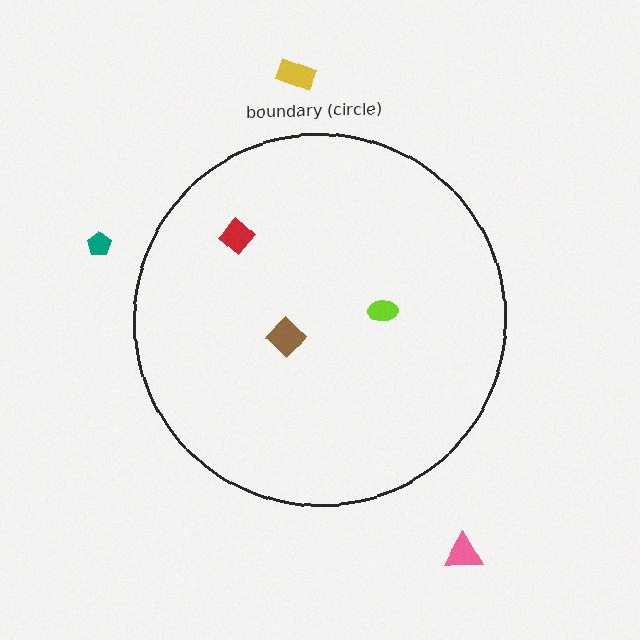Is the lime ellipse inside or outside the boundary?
Inside.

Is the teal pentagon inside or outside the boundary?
Outside.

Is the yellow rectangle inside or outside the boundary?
Outside.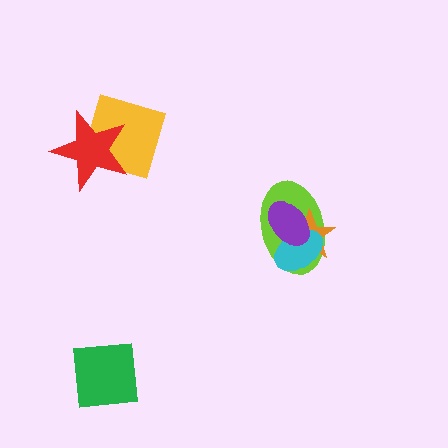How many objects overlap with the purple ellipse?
3 objects overlap with the purple ellipse.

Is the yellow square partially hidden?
Yes, it is partially covered by another shape.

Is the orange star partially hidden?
Yes, it is partially covered by another shape.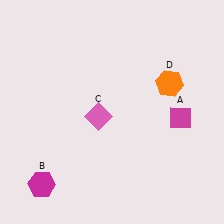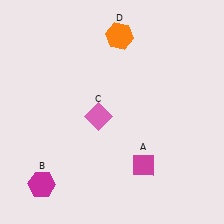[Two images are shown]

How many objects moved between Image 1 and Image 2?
2 objects moved between the two images.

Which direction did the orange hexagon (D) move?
The orange hexagon (D) moved left.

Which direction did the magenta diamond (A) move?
The magenta diamond (A) moved down.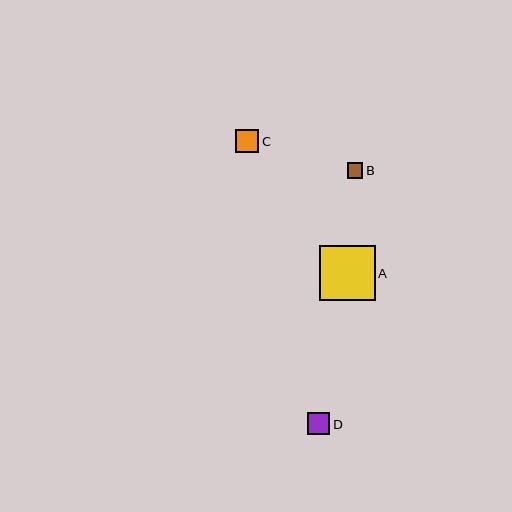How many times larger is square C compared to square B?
Square C is approximately 1.5 times the size of square B.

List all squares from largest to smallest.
From largest to smallest: A, C, D, B.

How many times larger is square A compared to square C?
Square A is approximately 2.4 times the size of square C.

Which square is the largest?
Square A is the largest with a size of approximately 56 pixels.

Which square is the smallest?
Square B is the smallest with a size of approximately 15 pixels.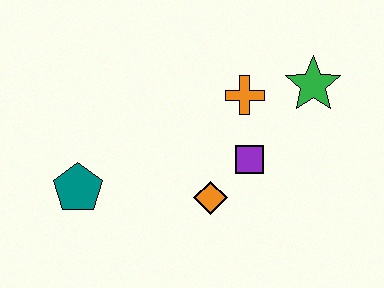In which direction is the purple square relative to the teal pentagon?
The purple square is to the right of the teal pentagon.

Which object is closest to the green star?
The orange cross is closest to the green star.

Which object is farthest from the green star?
The teal pentagon is farthest from the green star.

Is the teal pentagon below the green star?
Yes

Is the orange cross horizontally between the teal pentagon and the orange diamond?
No